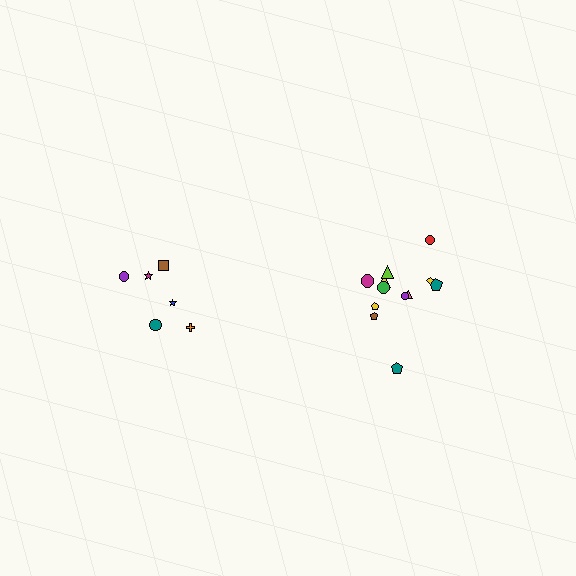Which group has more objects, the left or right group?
The right group.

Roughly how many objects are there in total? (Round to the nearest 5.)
Roughly 20 objects in total.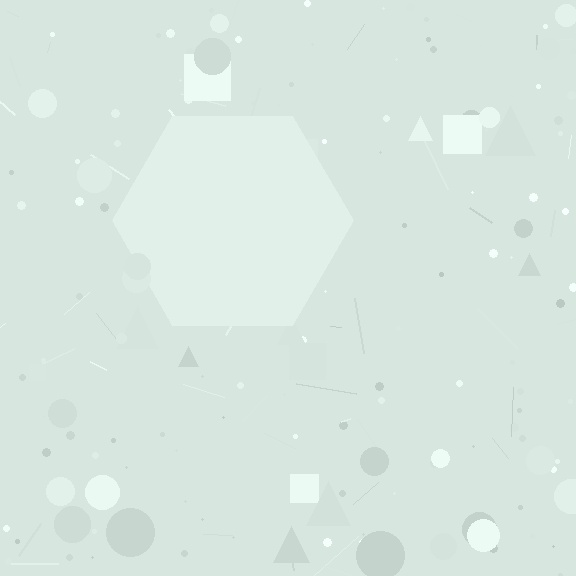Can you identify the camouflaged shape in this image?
The camouflaged shape is a hexagon.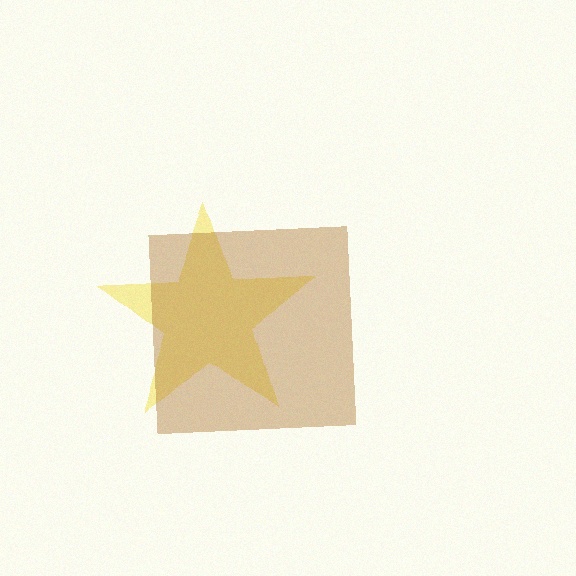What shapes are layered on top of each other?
The layered shapes are: a yellow star, a brown square.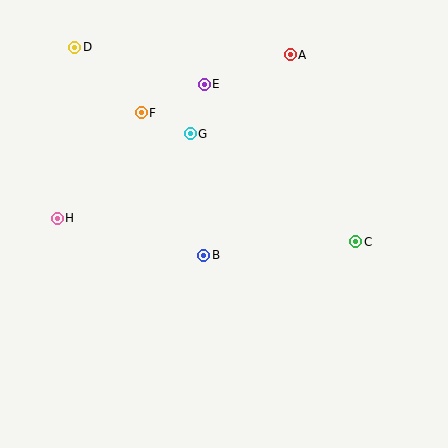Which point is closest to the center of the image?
Point B at (204, 255) is closest to the center.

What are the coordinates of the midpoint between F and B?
The midpoint between F and B is at (172, 184).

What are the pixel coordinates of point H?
Point H is at (57, 218).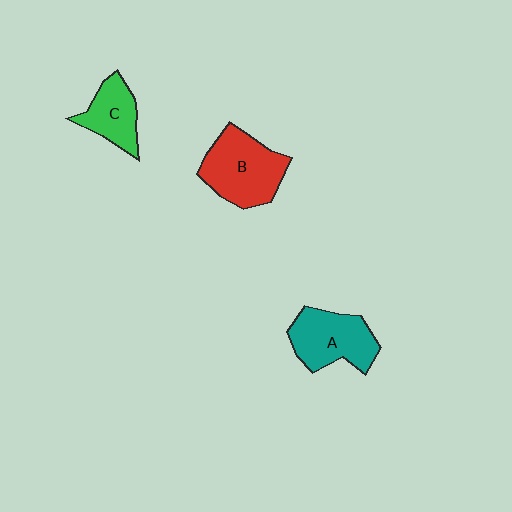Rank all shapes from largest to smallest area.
From largest to smallest: B (red), A (teal), C (green).